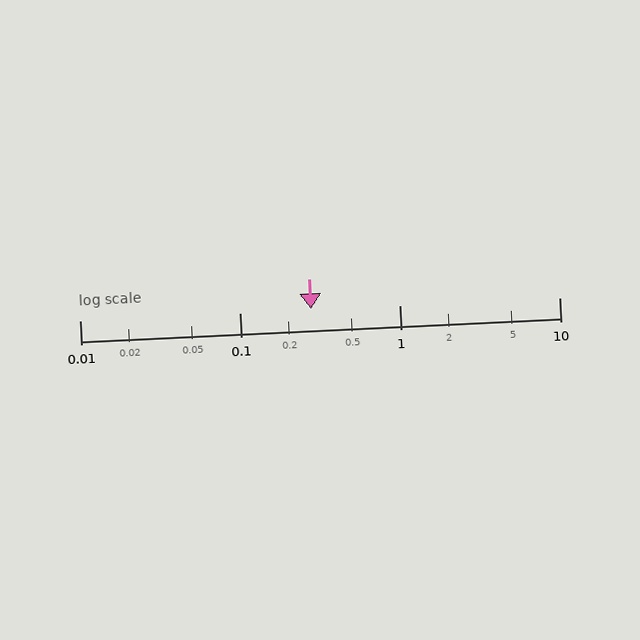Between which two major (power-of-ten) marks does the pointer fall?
The pointer is between 0.1 and 1.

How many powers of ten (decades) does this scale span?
The scale spans 3 decades, from 0.01 to 10.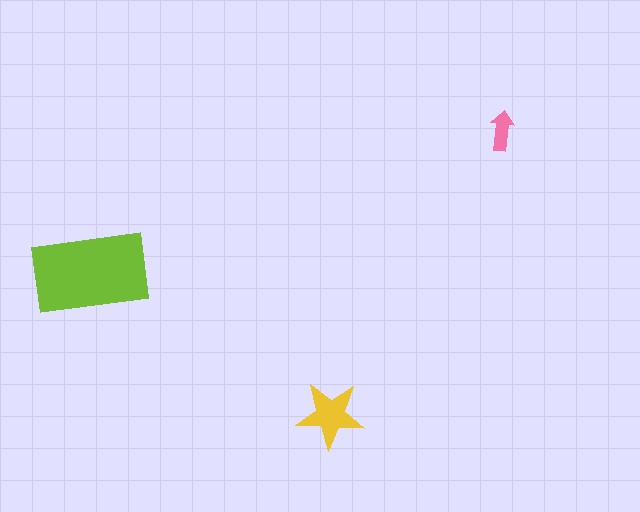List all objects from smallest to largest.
The pink arrow, the yellow star, the lime rectangle.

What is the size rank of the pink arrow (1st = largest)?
3rd.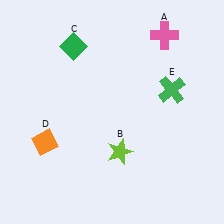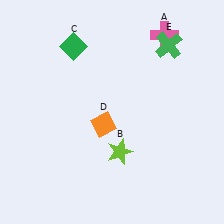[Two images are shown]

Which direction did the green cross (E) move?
The green cross (E) moved up.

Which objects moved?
The objects that moved are: the orange diamond (D), the green cross (E).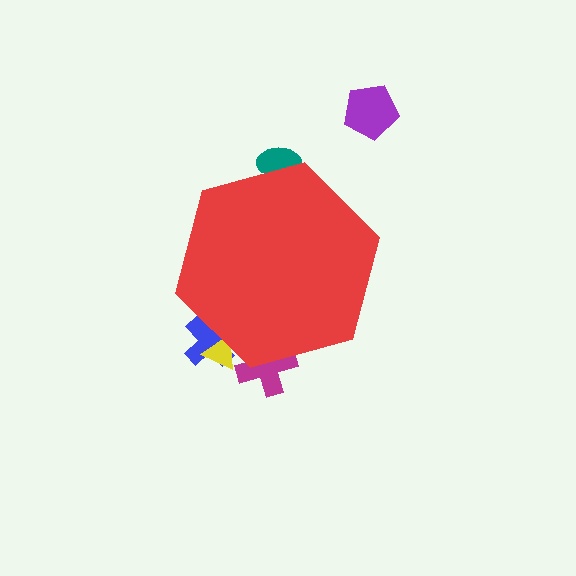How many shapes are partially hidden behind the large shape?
4 shapes are partially hidden.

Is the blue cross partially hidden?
Yes, the blue cross is partially hidden behind the red hexagon.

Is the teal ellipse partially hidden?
Yes, the teal ellipse is partially hidden behind the red hexagon.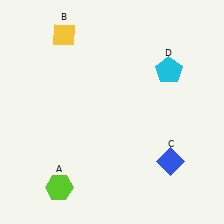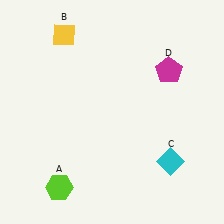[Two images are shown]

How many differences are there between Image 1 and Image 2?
There are 2 differences between the two images.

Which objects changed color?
C changed from blue to cyan. D changed from cyan to magenta.